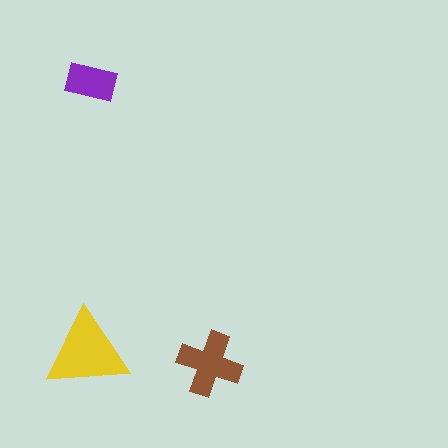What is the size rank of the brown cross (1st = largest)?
2nd.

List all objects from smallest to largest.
The purple rectangle, the brown cross, the yellow triangle.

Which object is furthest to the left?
The yellow triangle is leftmost.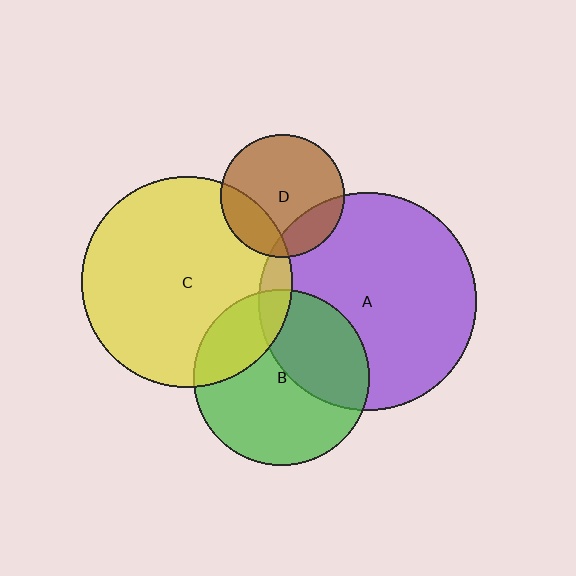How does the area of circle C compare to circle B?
Approximately 1.4 times.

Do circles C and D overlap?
Yes.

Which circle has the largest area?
Circle A (purple).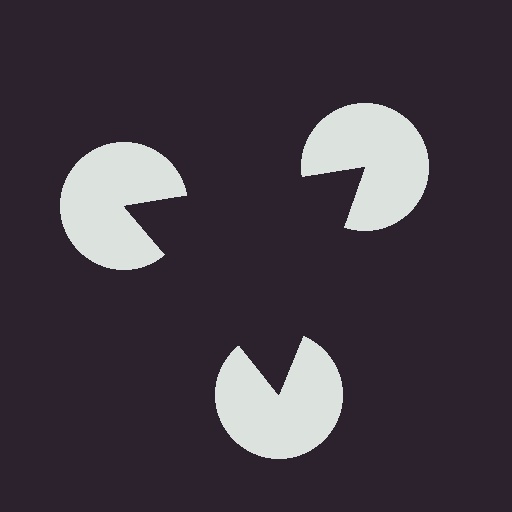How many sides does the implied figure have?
3 sides.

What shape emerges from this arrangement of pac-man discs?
An illusory triangle — its edges are inferred from the aligned wedge cuts in the pac-man discs, not physically drawn.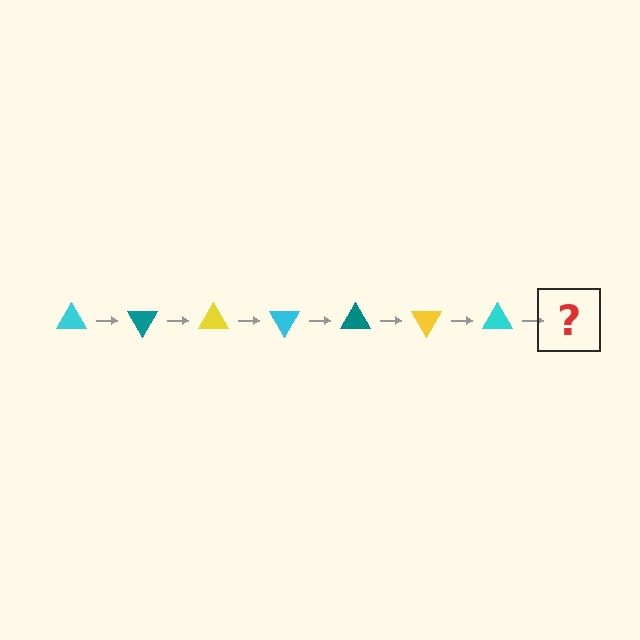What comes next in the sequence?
The next element should be a teal triangle, rotated 420 degrees from the start.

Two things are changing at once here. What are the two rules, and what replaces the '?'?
The two rules are that it rotates 60 degrees each step and the color cycles through cyan, teal, and yellow. The '?' should be a teal triangle, rotated 420 degrees from the start.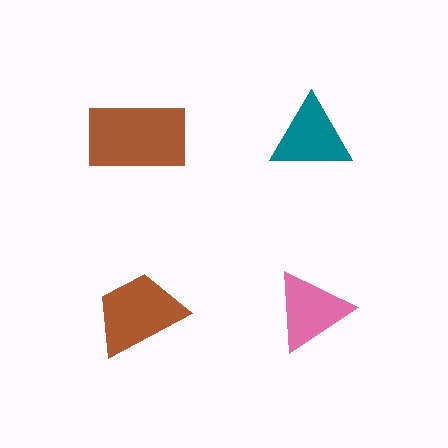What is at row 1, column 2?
A teal triangle.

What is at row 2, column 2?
A pink triangle.